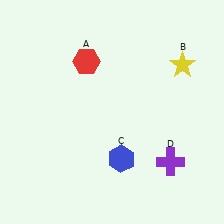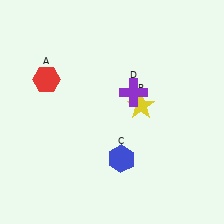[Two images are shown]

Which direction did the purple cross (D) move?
The purple cross (D) moved up.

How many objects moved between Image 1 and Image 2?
3 objects moved between the two images.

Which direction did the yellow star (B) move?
The yellow star (B) moved left.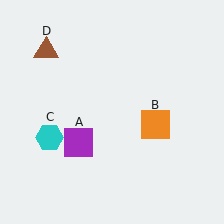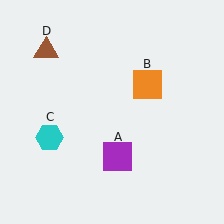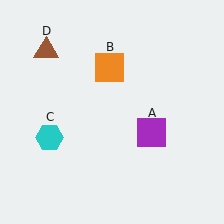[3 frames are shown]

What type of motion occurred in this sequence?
The purple square (object A), orange square (object B) rotated counterclockwise around the center of the scene.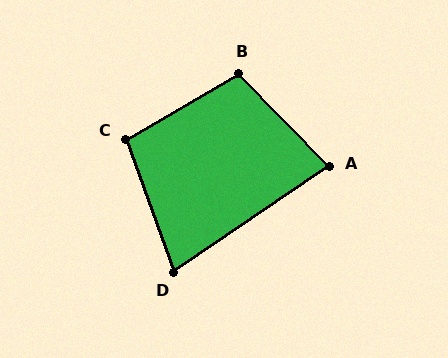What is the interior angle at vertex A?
Approximately 80 degrees (acute).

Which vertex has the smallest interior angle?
D, at approximately 76 degrees.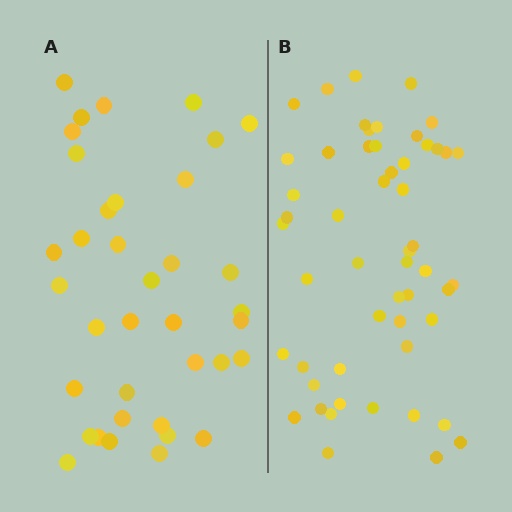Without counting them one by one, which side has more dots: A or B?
Region B (the right region) has more dots.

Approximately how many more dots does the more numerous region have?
Region B has approximately 15 more dots than region A.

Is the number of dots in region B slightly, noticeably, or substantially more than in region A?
Region B has noticeably more, but not dramatically so. The ratio is roughly 1.4 to 1.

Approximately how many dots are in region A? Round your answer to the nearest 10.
About 40 dots. (The exact count is 37, which rounds to 40.)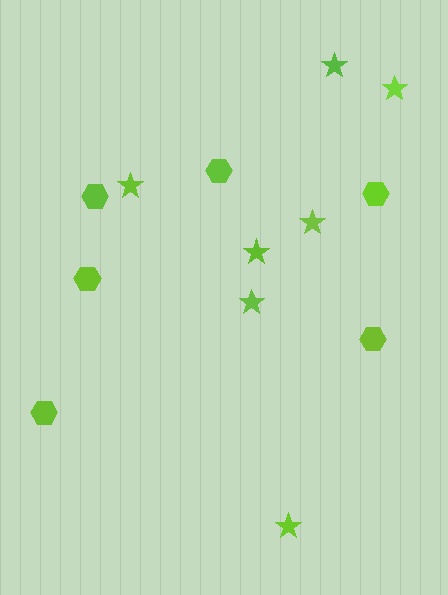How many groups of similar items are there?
There are 2 groups: one group of hexagons (6) and one group of stars (7).